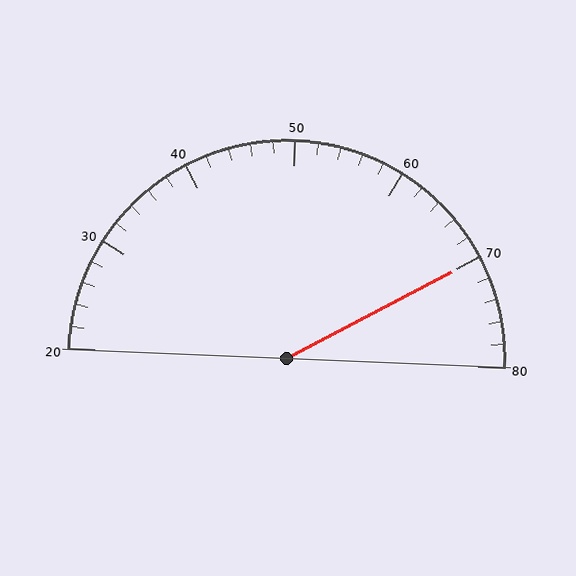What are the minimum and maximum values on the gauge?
The gauge ranges from 20 to 80.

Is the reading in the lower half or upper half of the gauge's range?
The reading is in the upper half of the range (20 to 80).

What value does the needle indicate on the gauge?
The needle indicates approximately 70.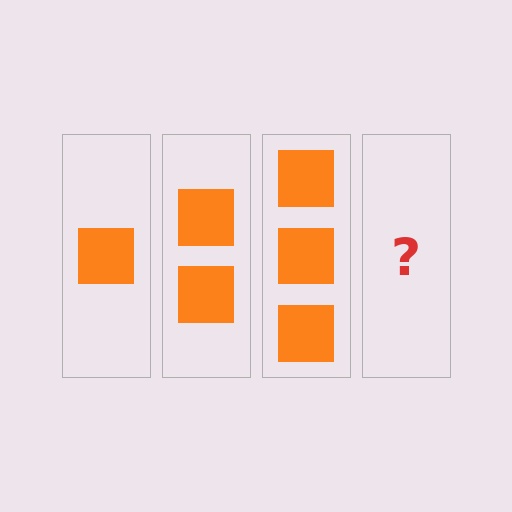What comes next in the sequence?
The next element should be 4 squares.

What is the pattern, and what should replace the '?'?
The pattern is that each step adds one more square. The '?' should be 4 squares.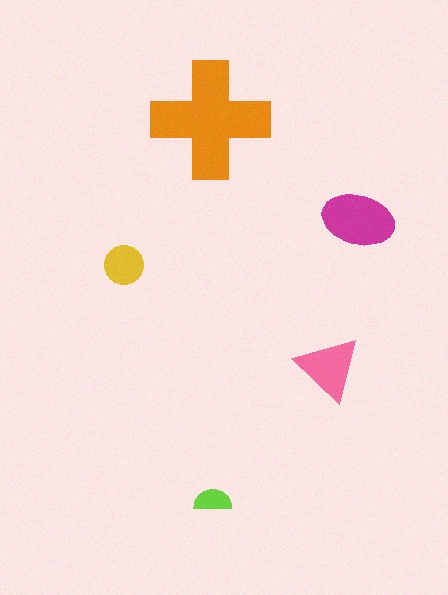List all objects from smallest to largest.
The lime semicircle, the yellow circle, the pink triangle, the magenta ellipse, the orange cross.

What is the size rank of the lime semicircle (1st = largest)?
5th.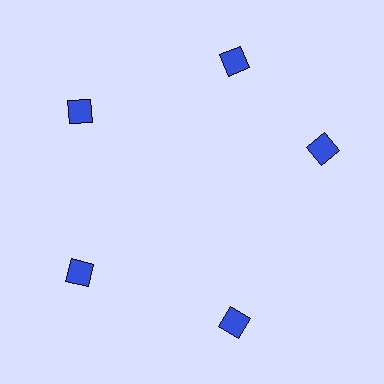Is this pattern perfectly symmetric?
No. The 5 blue squares are arranged in a ring, but one element near the 3 o'clock position is rotated out of alignment along the ring, breaking the 5-fold rotational symmetry.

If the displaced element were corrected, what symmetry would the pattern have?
It would have 5-fold rotational symmetry — the pattern would map onto itself every 72 degrees.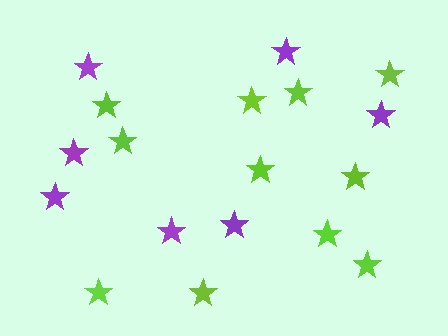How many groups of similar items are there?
There are 2 groups: one group of lime stars (11) and one group of purple stars (7).